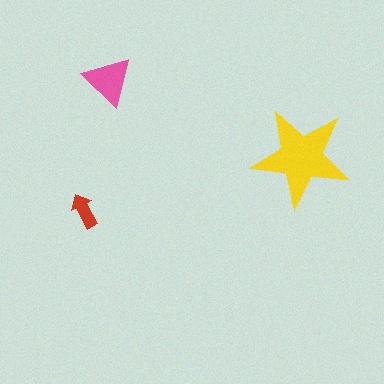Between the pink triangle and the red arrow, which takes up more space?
The pink triangle.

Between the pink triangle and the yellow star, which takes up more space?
The yellow star.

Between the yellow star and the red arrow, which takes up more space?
The yellow star.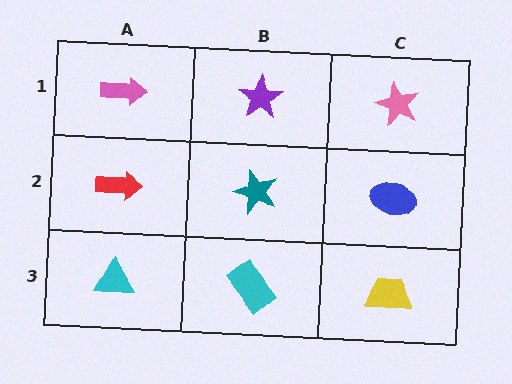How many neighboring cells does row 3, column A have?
2.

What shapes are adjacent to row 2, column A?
A pink arrow (row 1, column A), a cyan triangle (row 3, column A), a teal star (row 2, column B).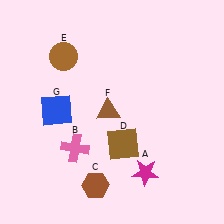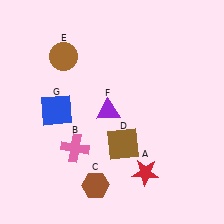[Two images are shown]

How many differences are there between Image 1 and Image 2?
There are 2 differences between the two images.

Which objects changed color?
A changed from magenta to red. F changed from brown to purple.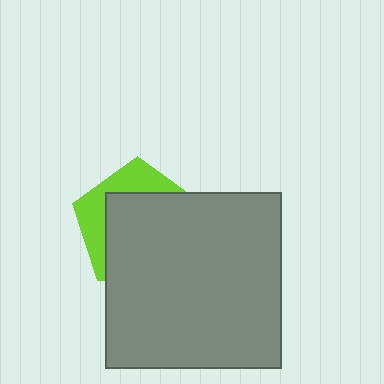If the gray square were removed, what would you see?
You would see the complete lime pentagon.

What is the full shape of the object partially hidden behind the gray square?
The partially hidden object is a lime pentagon.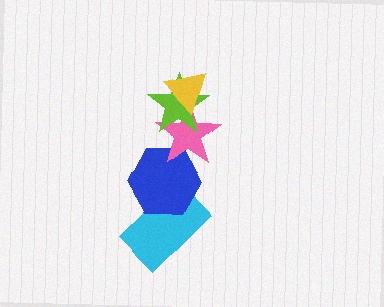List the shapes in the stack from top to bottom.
From top to bottom: the yellow triangle, the lime star, the pink star, the blue hexagon, the cyan rectangle.